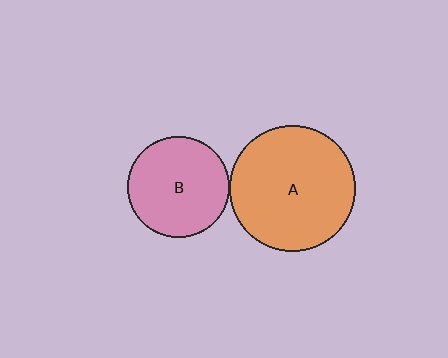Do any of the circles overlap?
No, none of the circles overlap.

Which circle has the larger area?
Circle A (orange).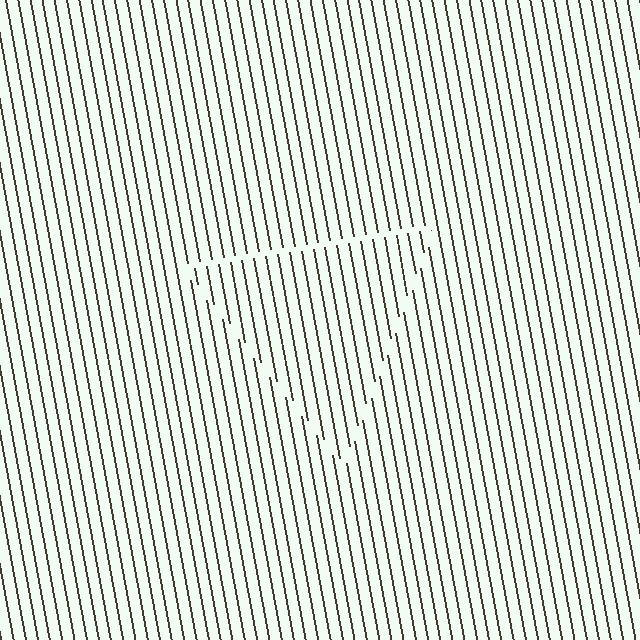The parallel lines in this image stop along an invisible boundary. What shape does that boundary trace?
An illusory triangle. The interior of the shape contains the same grating, shifted by half a period — the contour is defined by the phase discontinuity where line-ends from the inner and outer gratings abut.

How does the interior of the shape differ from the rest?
The interior of the shape contains the same grating, shifted by half a period — the contour is defined by the phase discontinuity where line-ends from the inner and outer gratings abut.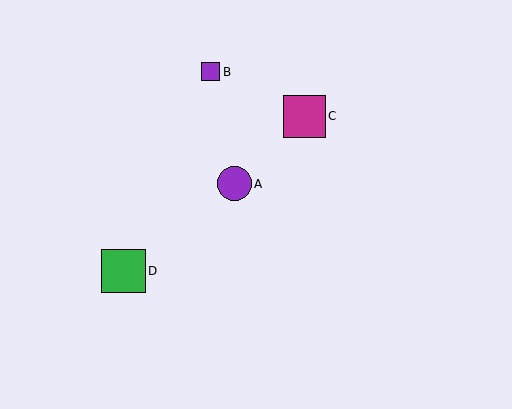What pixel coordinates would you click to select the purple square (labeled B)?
Click at (210, 72) to select the purple square B.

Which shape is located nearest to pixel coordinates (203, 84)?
The purple square (labeled B) at (210, 72) is nearest to that location.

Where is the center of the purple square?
The center of the purple square is at (210, 72).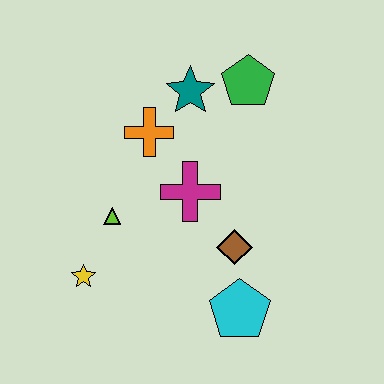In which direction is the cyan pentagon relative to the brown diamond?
The cyan pentagon is below the brown diamond.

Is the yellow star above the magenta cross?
No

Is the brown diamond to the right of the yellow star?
Yes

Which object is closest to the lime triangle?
The yellow star is closest to the lime triangle.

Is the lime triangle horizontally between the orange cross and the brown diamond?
No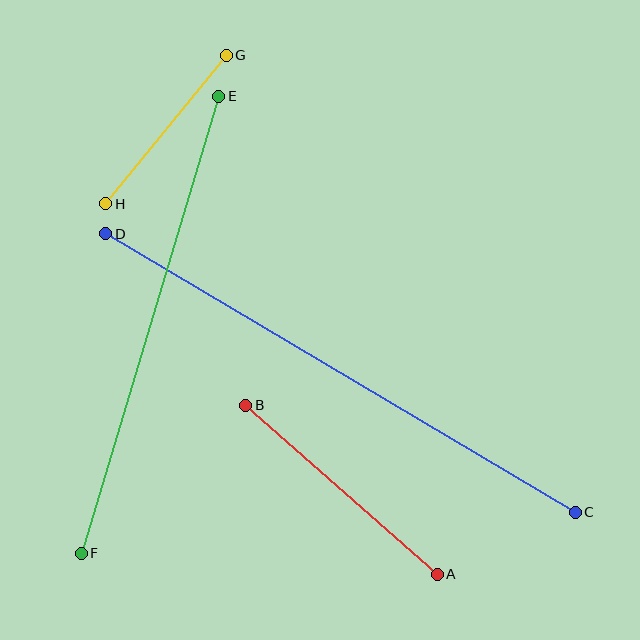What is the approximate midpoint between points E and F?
The midpoint is at approximately (150, 325) pixels.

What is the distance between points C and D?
The distance is approximately 546 pixels.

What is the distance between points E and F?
The distance is approximately 477 pixels.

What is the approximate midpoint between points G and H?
The midpoint is at approximately (166, 129) pixels.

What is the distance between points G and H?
The distance is approximately 192 pixels.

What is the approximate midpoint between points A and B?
The midpoint is at approximately (341, 490) pixels.